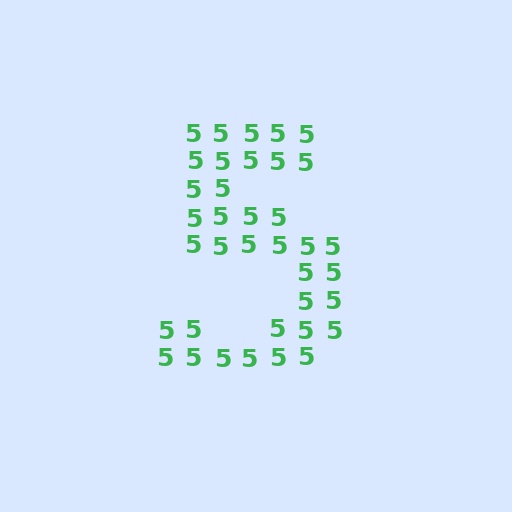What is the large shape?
The large shape is the digit 5.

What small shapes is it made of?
It is made of small digit 5's.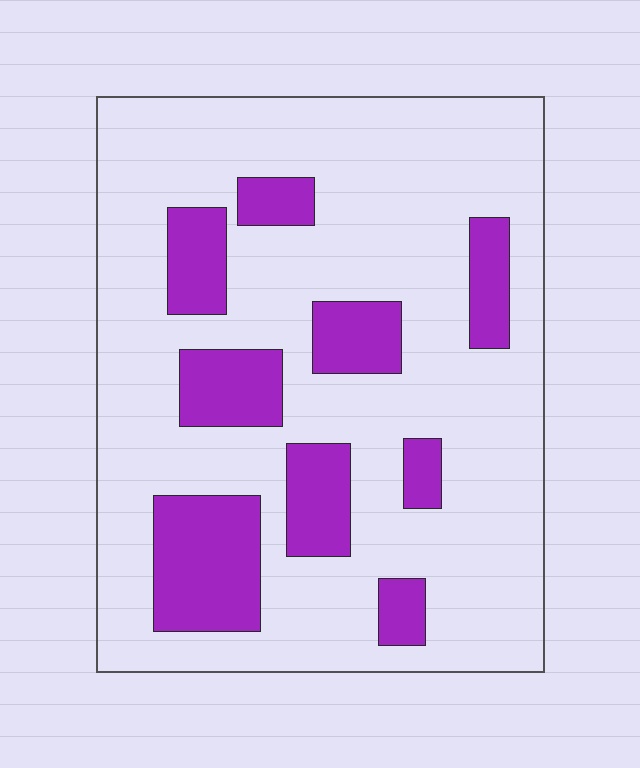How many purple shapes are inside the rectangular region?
9.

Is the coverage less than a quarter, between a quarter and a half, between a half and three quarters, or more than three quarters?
Less than a quarter.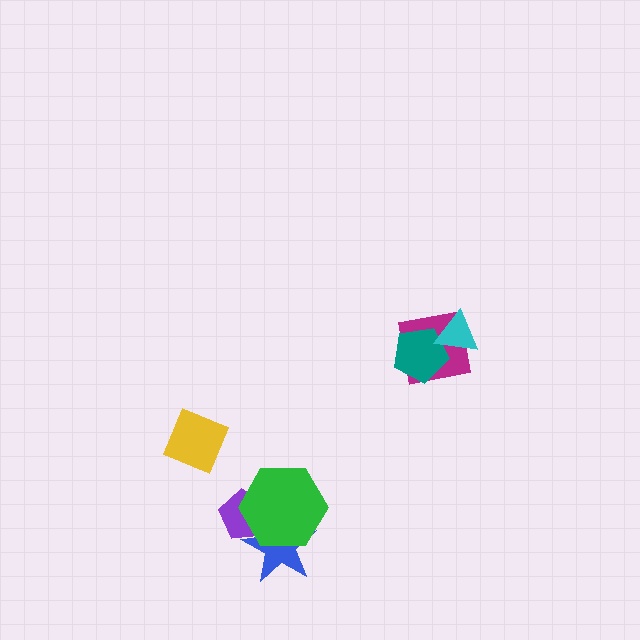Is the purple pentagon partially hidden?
Yes, it is partially covered by another shape.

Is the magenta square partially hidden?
Yes, it is partially covered by another shape.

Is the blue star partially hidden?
Yes, it is partially covered by another shape.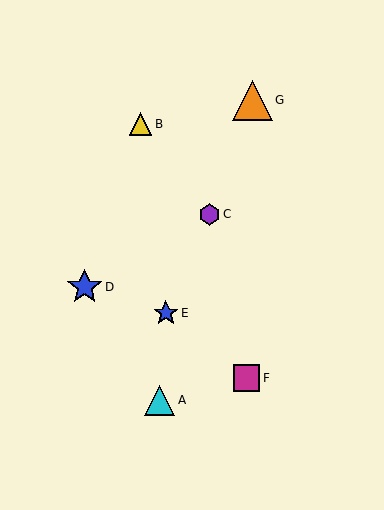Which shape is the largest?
The orange triangle (labeled G) is the largest.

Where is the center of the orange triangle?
The center of the orange triangle is at (253, 100).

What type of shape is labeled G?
Shape G is an orange triangle.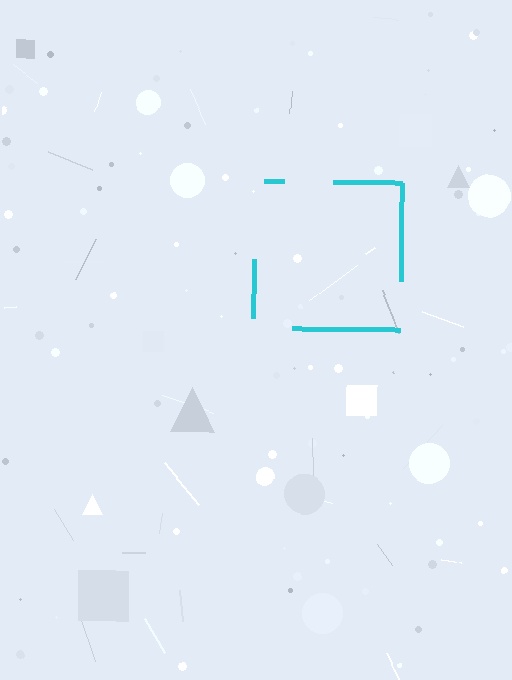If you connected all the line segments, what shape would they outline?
They would outline a square.